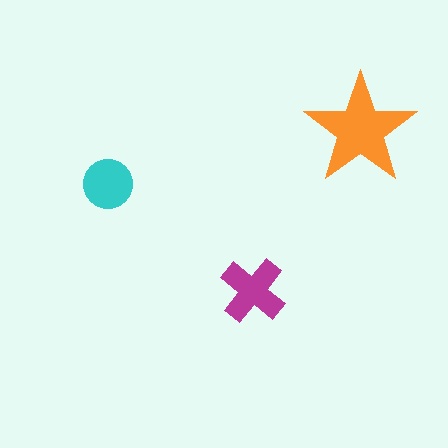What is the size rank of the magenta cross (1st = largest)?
2nd.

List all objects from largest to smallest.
The orange star, the magenta cross, the cyan circle.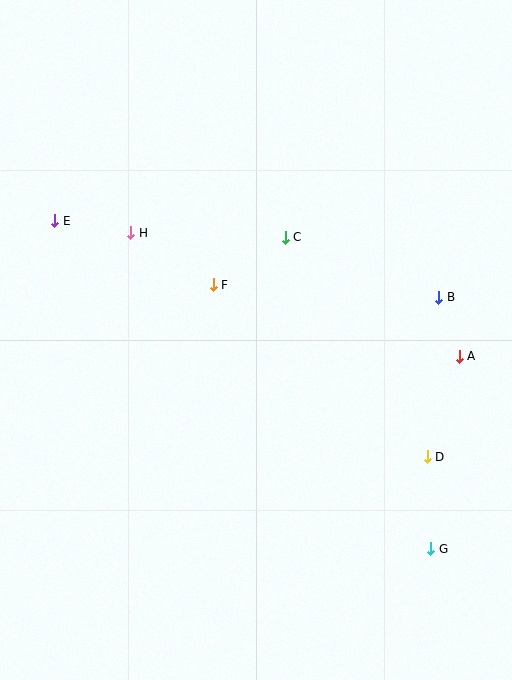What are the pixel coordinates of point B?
Point B is at (439, 297).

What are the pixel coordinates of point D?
Point D is at (427, 457).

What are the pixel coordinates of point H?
Point H is at (131, 233).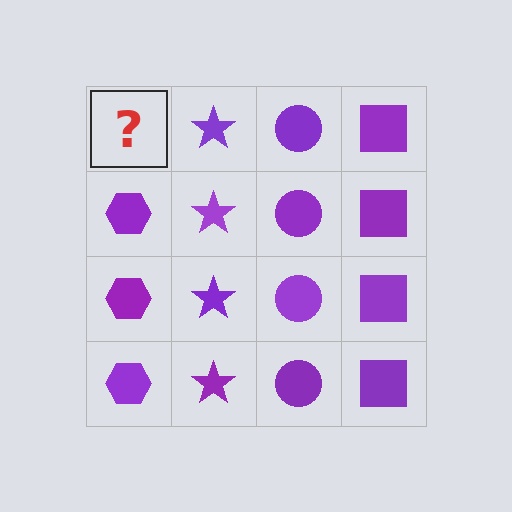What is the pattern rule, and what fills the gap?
The rule is that each column has a consistent shape. The gap should be filled with a purple hexagon.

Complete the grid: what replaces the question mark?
The question mark should be replaced with a purple hexagon.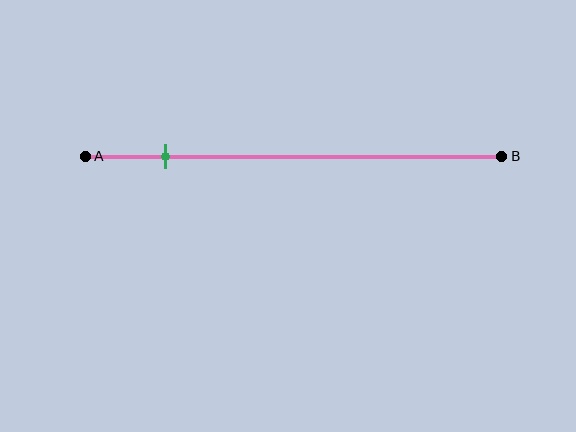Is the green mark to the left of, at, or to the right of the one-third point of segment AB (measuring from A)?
The green mark is to the left of the one-third point of segment AB.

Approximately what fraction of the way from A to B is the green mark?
The green mark is approximately 20% of the way from A to B.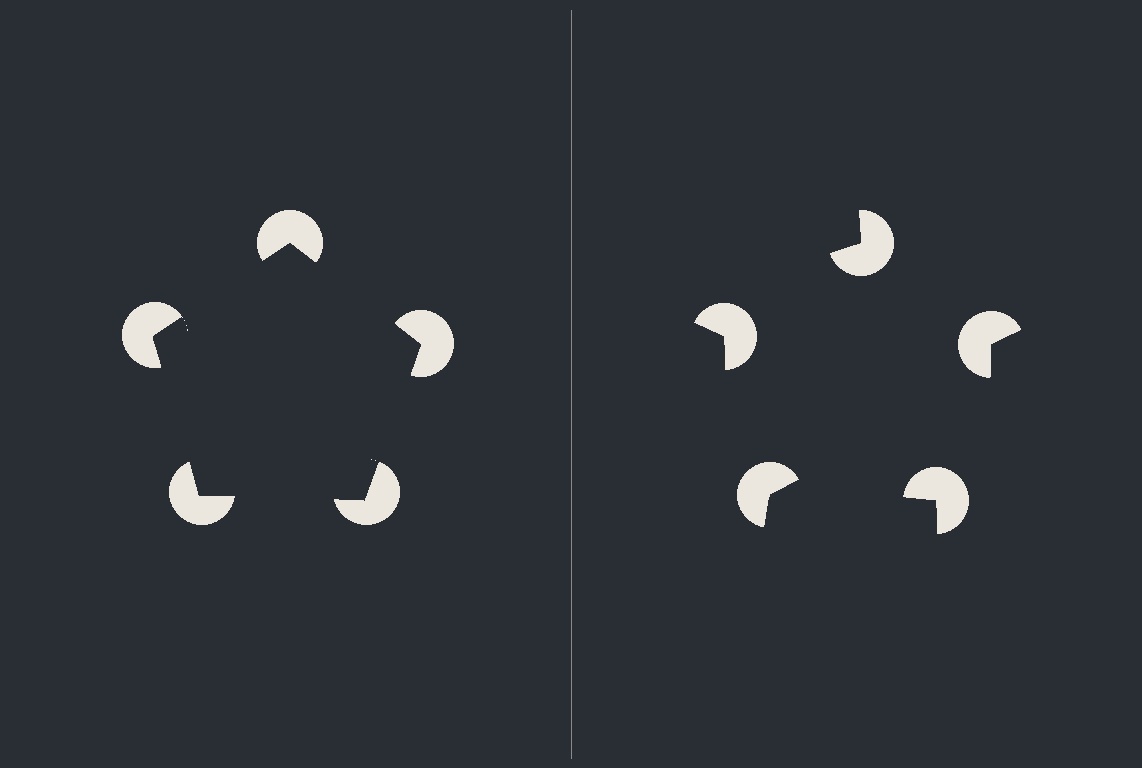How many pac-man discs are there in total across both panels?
10 — 5 on each side.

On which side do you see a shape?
An illusory pentagon appears on the left side. On the right side the wedge cuts are rotated, so no coherent shape forms.